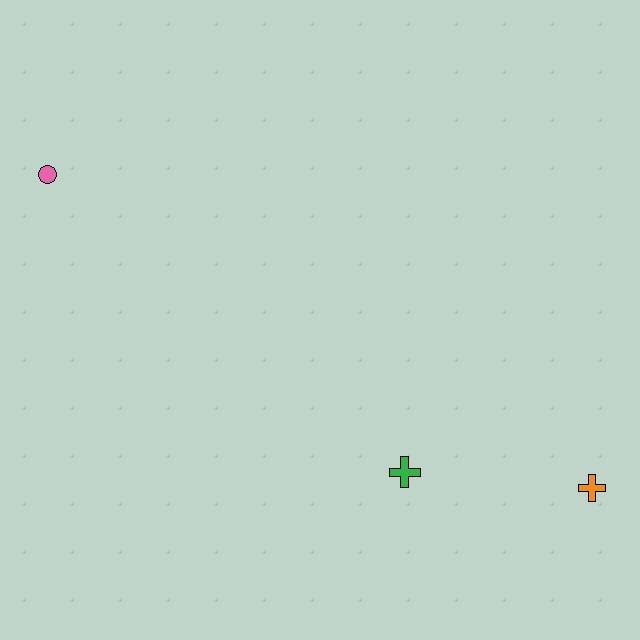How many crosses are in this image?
There are 2 crosses.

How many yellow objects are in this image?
There are no yellow objects.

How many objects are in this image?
There are 3 objects.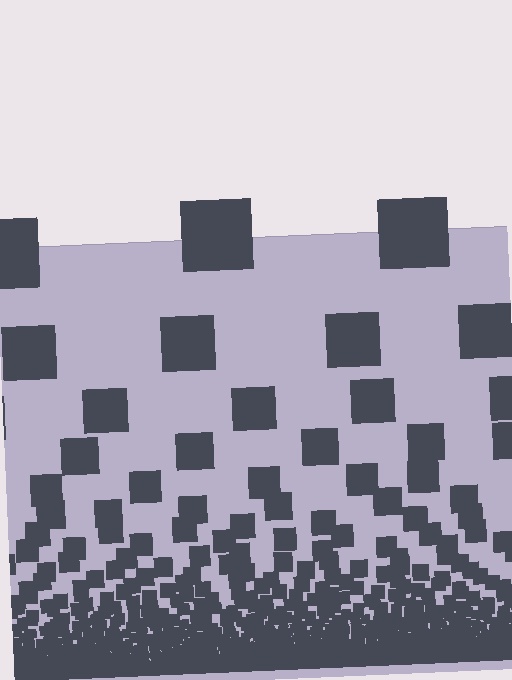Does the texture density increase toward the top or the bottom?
Density increases toward the bottom.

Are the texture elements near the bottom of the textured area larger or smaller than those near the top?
Smaller. The gradient is inverted — elements near the bottom are smaller and denser.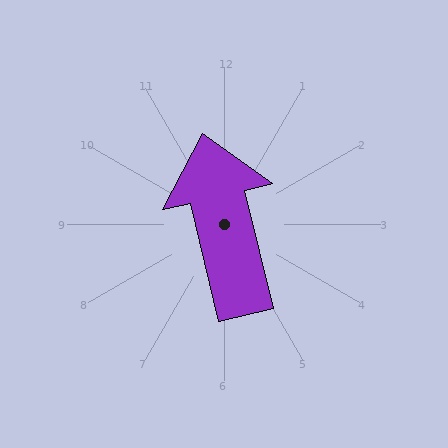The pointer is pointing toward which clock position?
Roughly 12 o'clock.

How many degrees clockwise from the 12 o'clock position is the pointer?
Approximately 347 degrees.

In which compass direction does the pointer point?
North.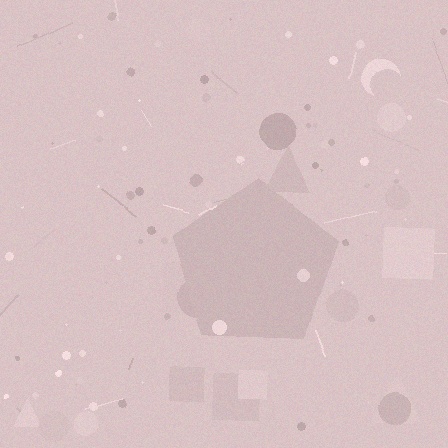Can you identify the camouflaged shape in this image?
The camouflaged shape is a pentagon.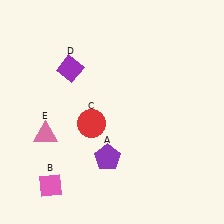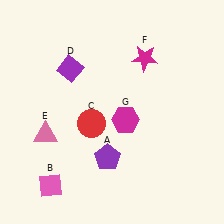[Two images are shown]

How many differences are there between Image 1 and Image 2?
There are 2 differences between the two images.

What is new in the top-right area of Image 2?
A magenta star (F) was added in the top-right area of Image 2.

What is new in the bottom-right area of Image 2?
A magenta hexagon (G) was added in the bottom-right area of Image 2.